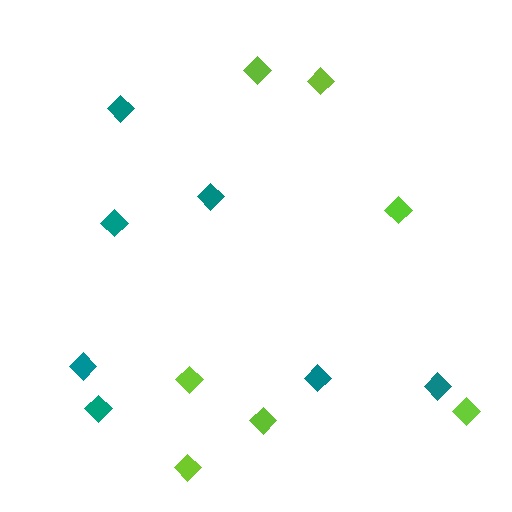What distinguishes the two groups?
There are 2 groups: one group of lime diamonds (7) and one group of teal diamonds (7).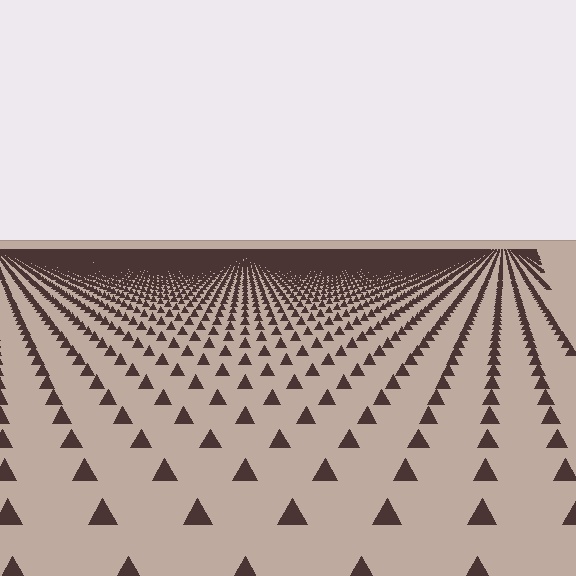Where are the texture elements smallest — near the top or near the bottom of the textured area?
Near the top.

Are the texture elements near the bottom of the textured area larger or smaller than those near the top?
Larger. Near the bottom, elements are closer to the viewer and appear at a bigger on-screen size.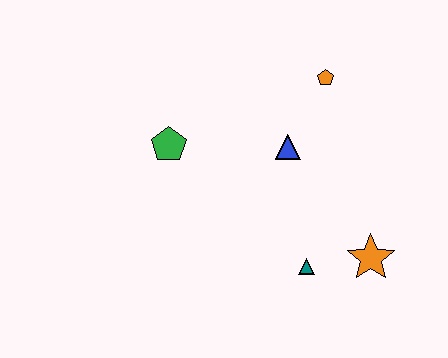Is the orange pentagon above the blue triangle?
Yes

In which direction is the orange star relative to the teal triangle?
The orange star is to the right of the teal triangle.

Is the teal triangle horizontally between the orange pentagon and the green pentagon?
Yes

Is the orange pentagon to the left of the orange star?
Yes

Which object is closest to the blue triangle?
The orange pentagon is closest to the blue triangle.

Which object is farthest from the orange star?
The green pentagon is farthest from the orange star.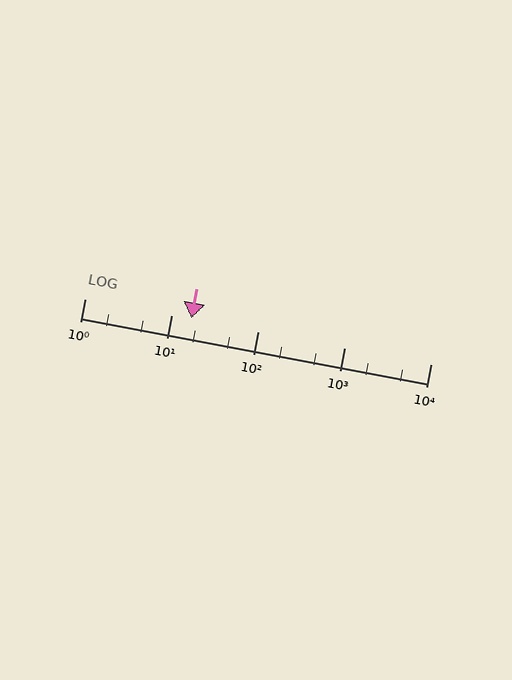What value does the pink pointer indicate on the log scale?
The pointer indicates approximately 17.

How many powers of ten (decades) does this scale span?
The scale spans 4 decades, from 1 to 10000.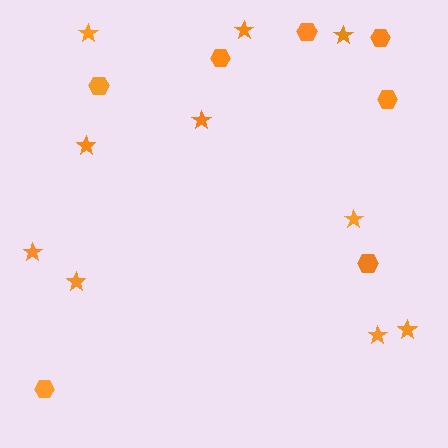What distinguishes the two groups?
There are 2 groups: one group of stars (10) and one group of hexagons (7).